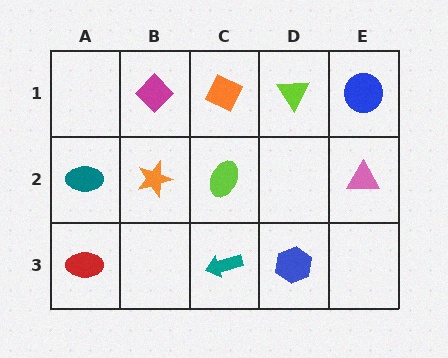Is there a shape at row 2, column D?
No, that cell is empty.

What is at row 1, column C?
An orange diamond.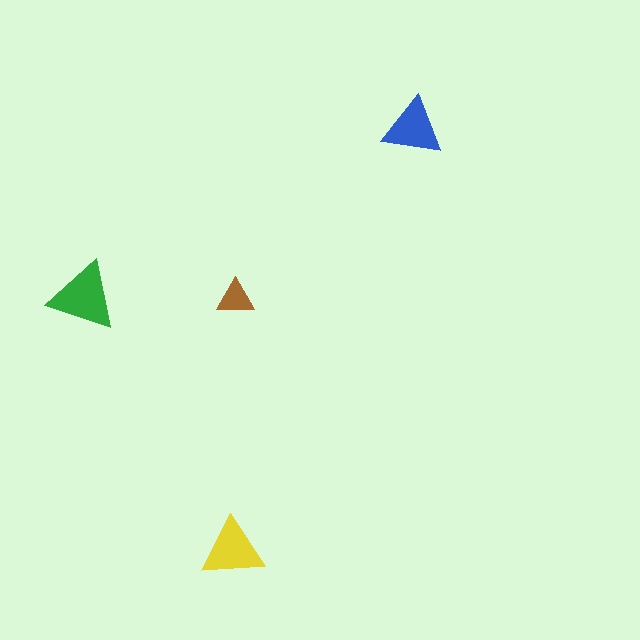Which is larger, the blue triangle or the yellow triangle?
The yellow one.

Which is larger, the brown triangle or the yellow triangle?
The yellow one.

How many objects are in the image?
There are 4 objects in the image.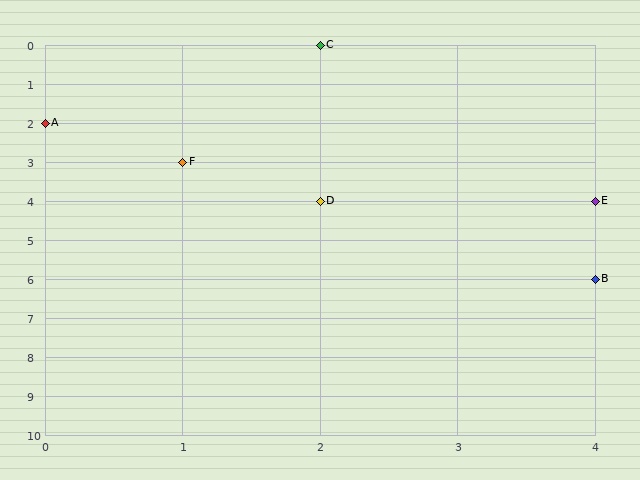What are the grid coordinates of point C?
Point C is at grid coordinates (2, 0).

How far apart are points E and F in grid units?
Points E and F are 3 columns and 1 row apart (about 3.2 grid units diagonally).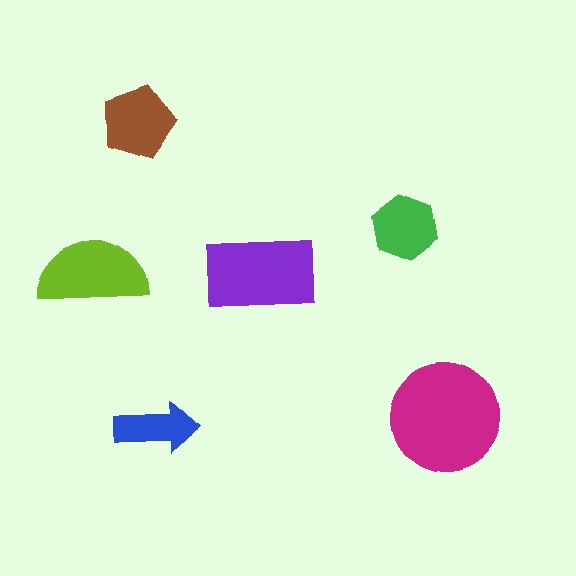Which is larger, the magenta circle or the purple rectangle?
The magenta circle.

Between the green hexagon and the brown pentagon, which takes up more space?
The brown pentagon.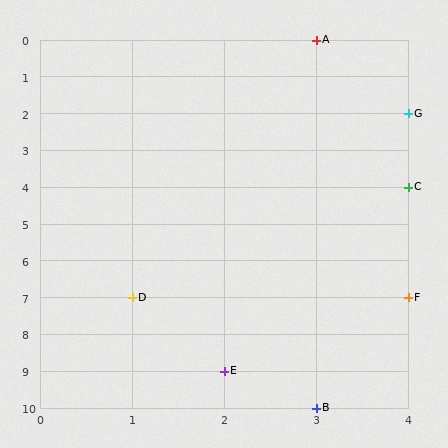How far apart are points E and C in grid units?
Points E and C are 2 columns and 5 rows apart (about 5.4 grid units diagonally).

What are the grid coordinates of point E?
Point E is at grid coordinates (2, 9).